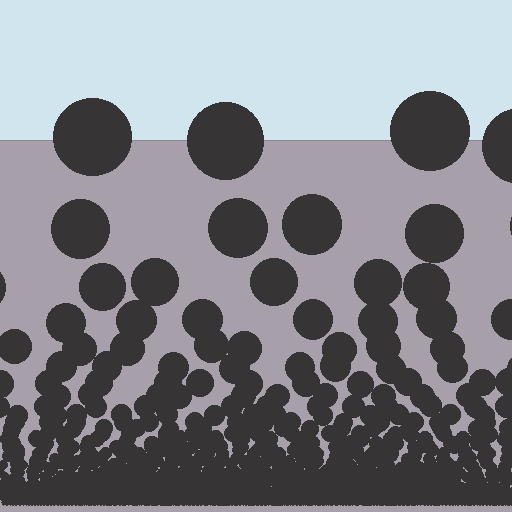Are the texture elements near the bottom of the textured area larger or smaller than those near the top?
Smaller. The gradient is inverted — elements near the bottom are smaller and denser.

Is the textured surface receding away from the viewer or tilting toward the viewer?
The surface appears to tilt toward the viewer. Texture elements get larger and sparser toward the top.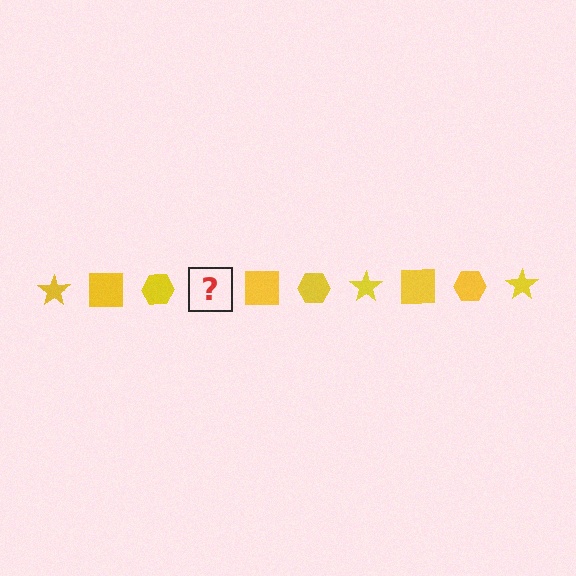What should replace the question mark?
The question mark should be replaced with a yellow star.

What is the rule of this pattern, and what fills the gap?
The rule is that the pattern cycles through star, square, hexagon shapes in yellow. The gap should be filled with a yellow star.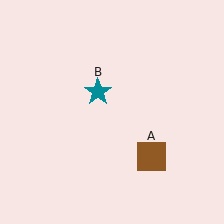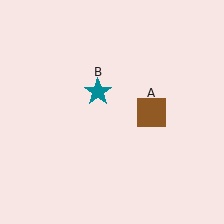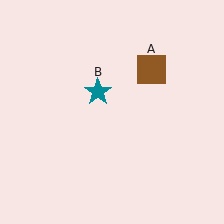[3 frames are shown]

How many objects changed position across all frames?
1 object changed position: brown square (object A).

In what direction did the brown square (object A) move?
The brown square (object A) moved up.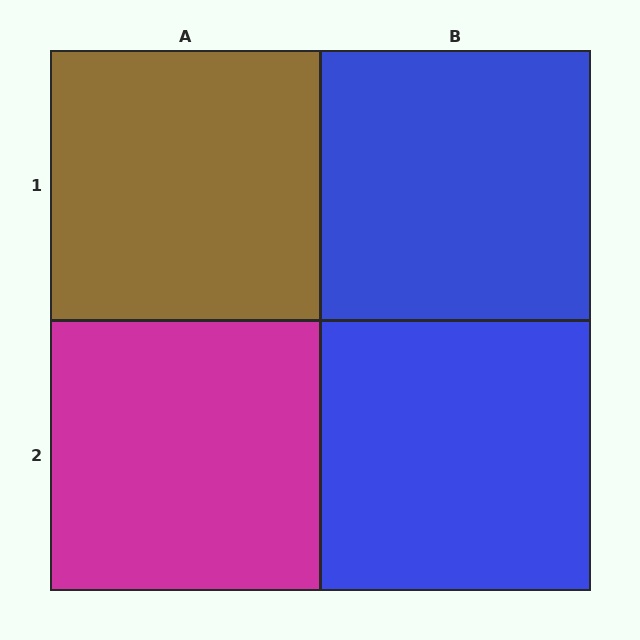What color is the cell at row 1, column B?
Blue.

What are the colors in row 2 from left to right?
Magenta, blue.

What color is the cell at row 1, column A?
Brown.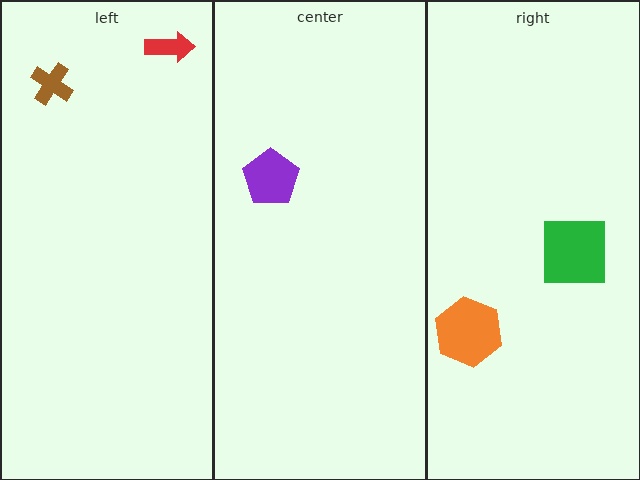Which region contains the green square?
The right region.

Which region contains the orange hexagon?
The right region.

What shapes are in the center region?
The purple pentagon.